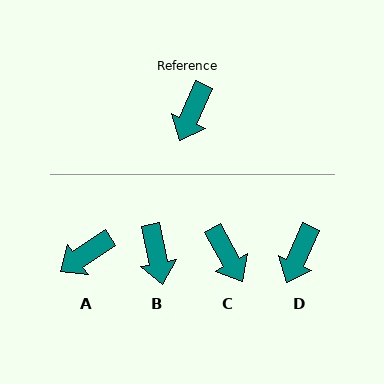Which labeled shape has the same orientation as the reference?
D.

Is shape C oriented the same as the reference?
No, it is off by about 52 degrees.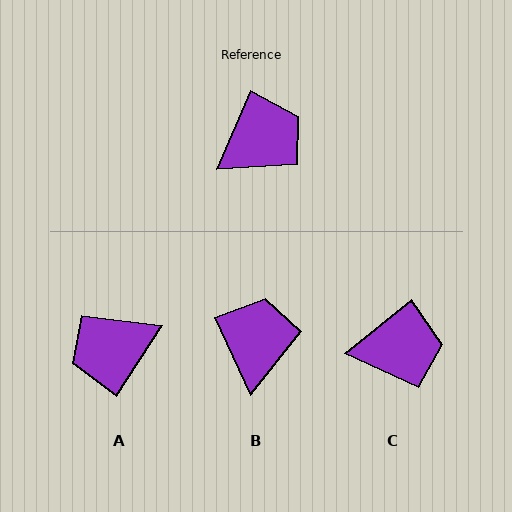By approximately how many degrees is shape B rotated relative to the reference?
Approximately 48 degrees counter-clockwise.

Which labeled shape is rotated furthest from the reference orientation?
A, about 170 degrees away.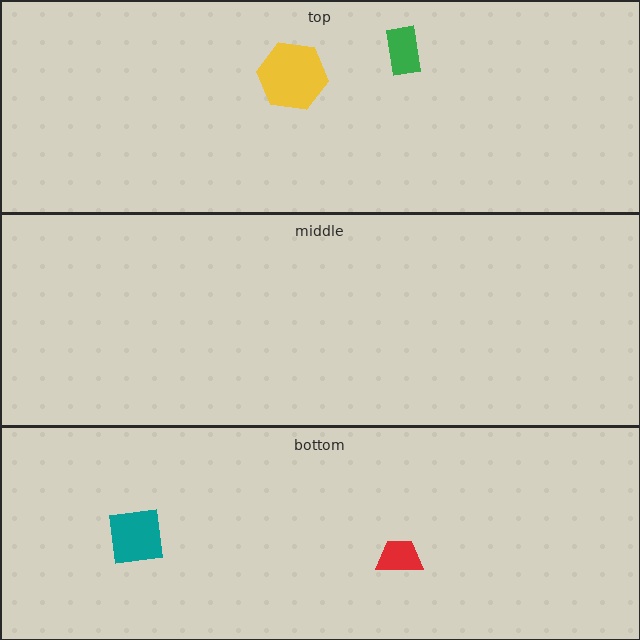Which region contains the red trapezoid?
The bottom region.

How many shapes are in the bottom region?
2.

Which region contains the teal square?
The bottom region.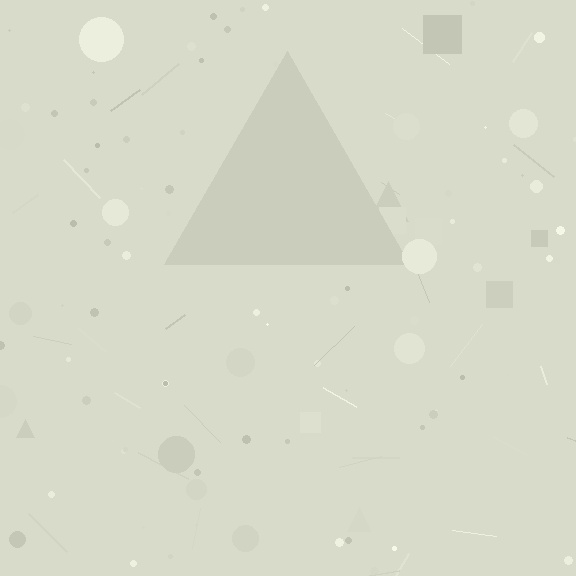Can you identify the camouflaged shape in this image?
The camouflaged shape is a triangle.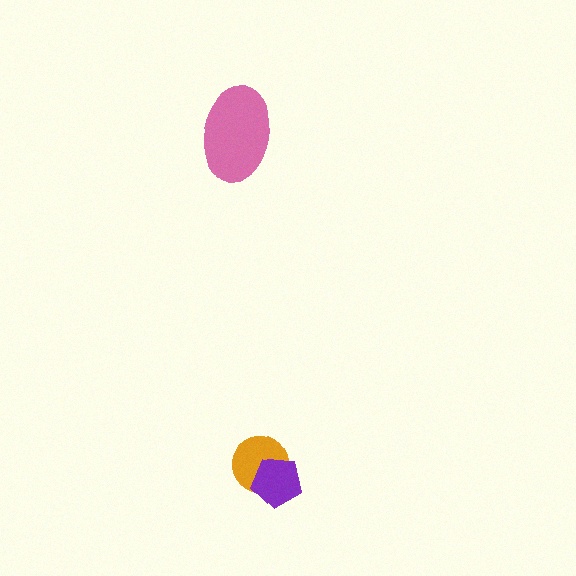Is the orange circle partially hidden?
Yes, it is partially covered by another shape.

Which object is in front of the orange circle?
The purple pentagon is in front of the orange circle.